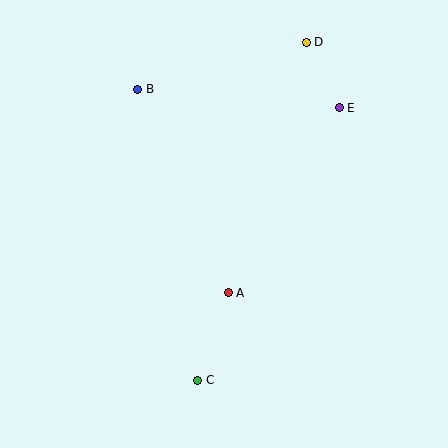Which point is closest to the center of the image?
Point A at (228, 293) is closest to the center.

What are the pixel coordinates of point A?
Point A is at (228, 293).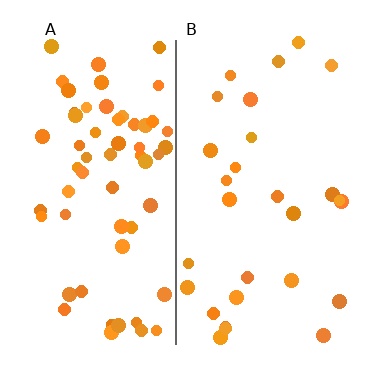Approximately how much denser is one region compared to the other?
Approximately 2.2× — region A over region B.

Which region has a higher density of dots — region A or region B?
A (the left).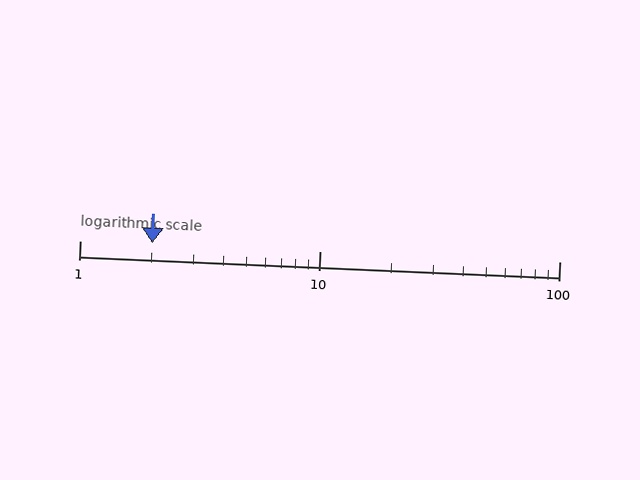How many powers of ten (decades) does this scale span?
The scale spans 2 decades, from 1 to 100.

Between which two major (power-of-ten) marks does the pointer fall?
The pointer is between 1 and 10.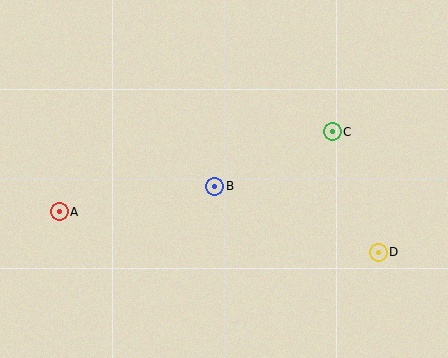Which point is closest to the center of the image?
Point B at (215, 186) is closest to the center.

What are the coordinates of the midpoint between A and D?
The midpoint between A and D is at (219, 232).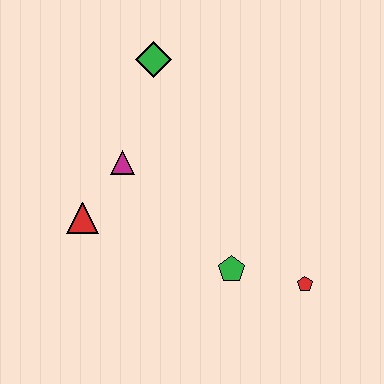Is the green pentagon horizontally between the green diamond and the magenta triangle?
No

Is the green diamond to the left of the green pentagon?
Yes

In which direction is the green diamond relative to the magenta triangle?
The green diamond is above the magenta triangle.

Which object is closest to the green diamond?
The magenta triangle is closest to the green diamond.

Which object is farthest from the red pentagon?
The green diamond is farthest from the red pentagon.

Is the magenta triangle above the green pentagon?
Yes